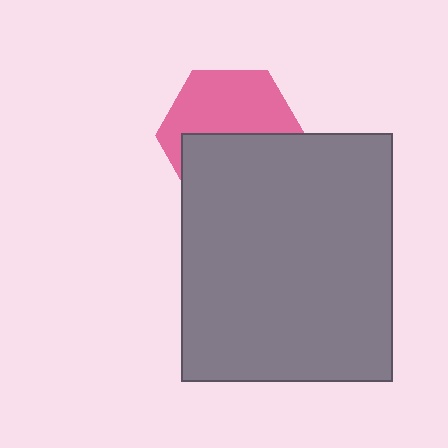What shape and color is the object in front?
The object in front is a gray rectangle.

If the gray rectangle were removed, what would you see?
You would see the complete pink hexagon.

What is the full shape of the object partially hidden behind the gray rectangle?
The partially hidden object is a pink hexagon.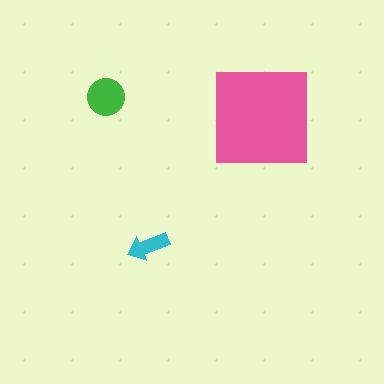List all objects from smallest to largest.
The cyan arrow, the green circle, the pink square.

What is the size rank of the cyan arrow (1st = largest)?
3rd.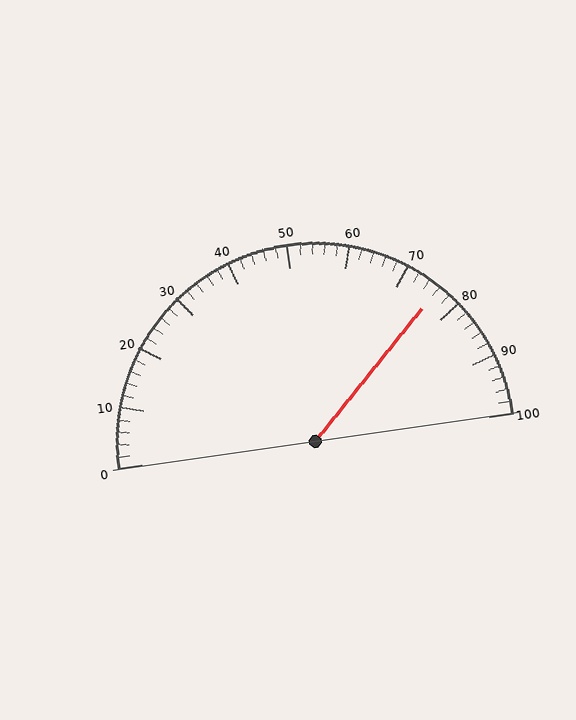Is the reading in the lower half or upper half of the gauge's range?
The reading is in the upper half of the range (0 to 100).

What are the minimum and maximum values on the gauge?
The gauge ranges from 0 to 100.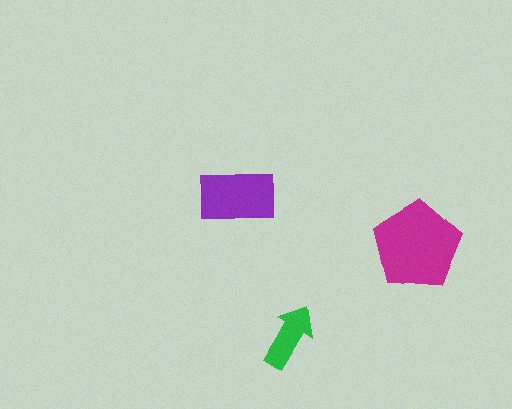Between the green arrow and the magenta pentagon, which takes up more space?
The magenta pentagon.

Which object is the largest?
The magenta pentagon.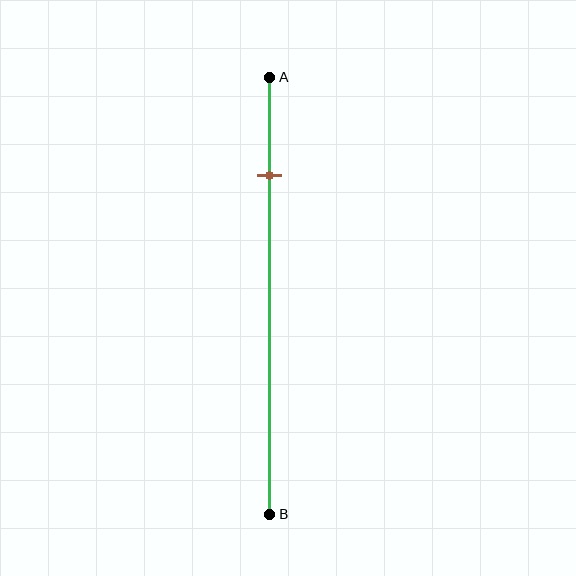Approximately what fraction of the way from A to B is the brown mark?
The brown mark is approximately 20% of the way from A to B.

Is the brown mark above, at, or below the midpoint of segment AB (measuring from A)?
The brown mark is above the midpoint of segment AB.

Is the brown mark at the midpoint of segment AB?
No, the mark is at about 20% from A, not at the 50% midpoint.